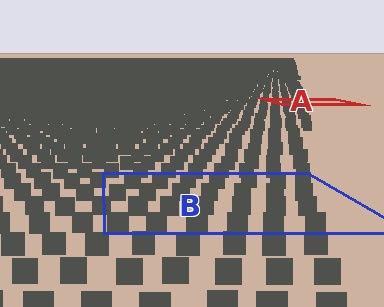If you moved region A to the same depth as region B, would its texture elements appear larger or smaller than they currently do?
They would appear larger. At a closer depth, the same texture elements are projected at a bigger on-screen size.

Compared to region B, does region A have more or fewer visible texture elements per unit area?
Region A has more texture elements per unit area — they are packed more densely because it is farther away.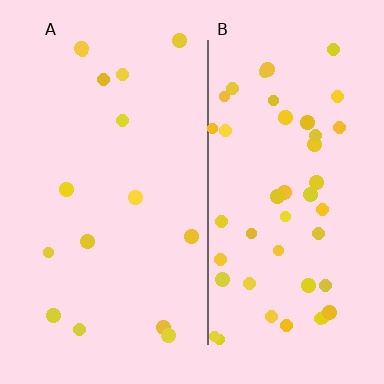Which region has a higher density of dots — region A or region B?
B (the right).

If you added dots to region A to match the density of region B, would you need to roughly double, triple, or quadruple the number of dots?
Approximately triple.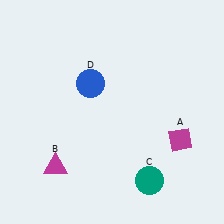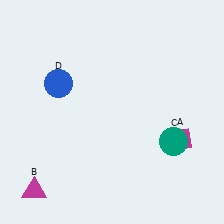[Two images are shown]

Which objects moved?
The objects that moved are: the magenta triangle (B), the teal circle (C), the blue circle (D).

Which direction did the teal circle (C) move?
The teal circle (C) moved up.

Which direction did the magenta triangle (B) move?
The magenta triangle (B) moved down.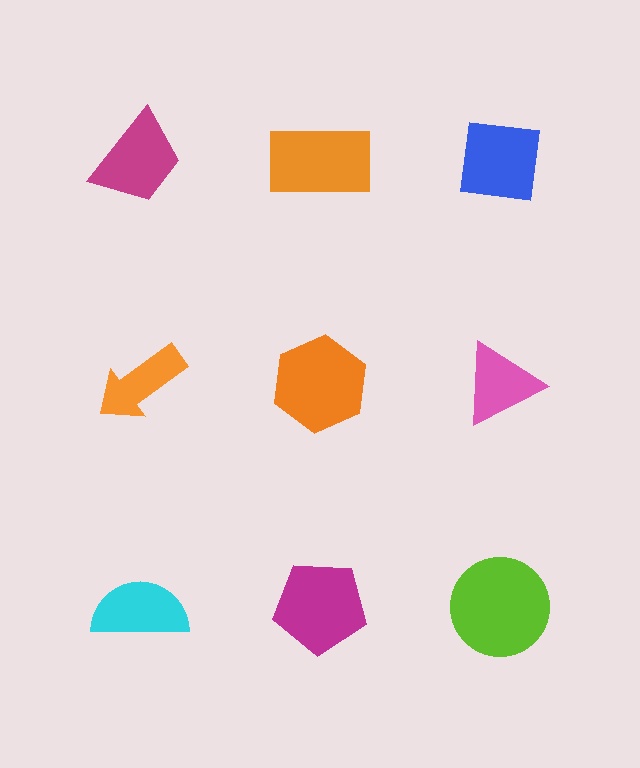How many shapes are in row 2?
3 shapes.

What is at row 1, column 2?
An orange rectangle.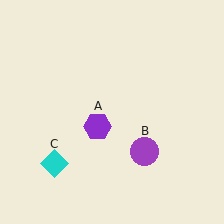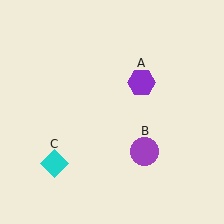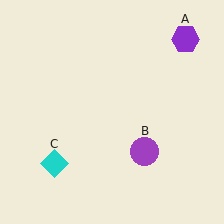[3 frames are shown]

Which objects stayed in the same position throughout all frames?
Purple circle (object B) and cyan diamond (object C) remained stationary.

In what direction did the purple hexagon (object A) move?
The purple hexagon (object A) moved up and to the right.